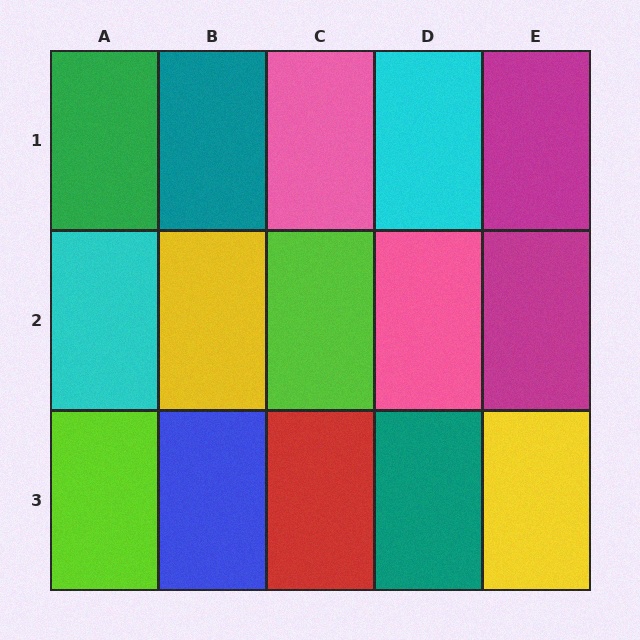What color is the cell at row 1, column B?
Teal.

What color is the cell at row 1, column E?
Magenta.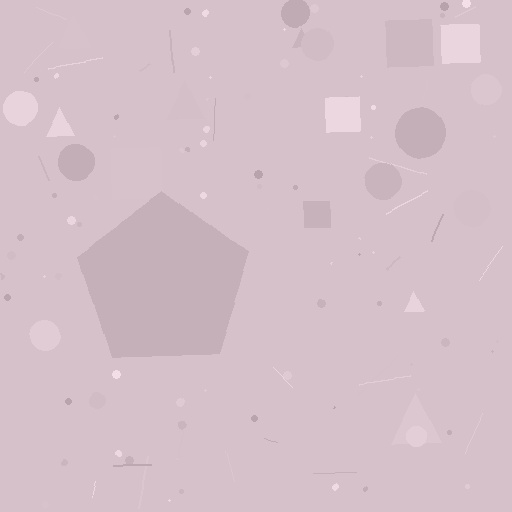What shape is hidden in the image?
A pentagon is hidden in the image.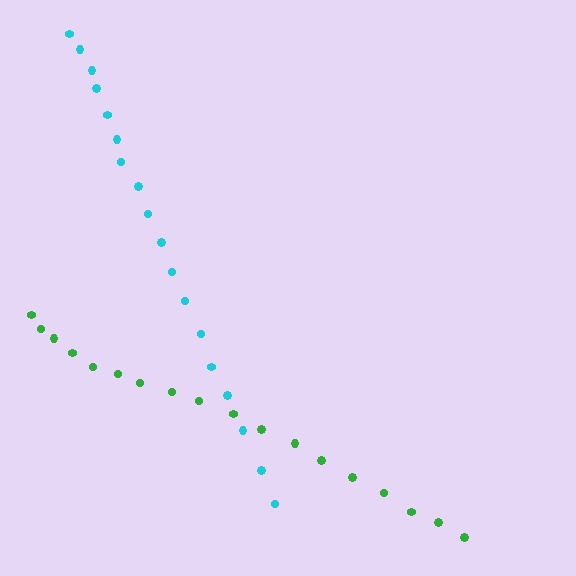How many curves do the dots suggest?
There are 2 distinct paths.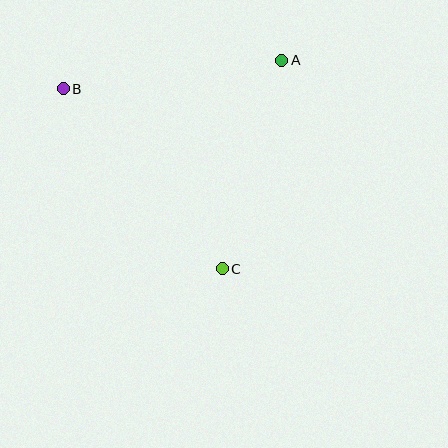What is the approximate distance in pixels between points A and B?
The distance between A and B is approximately 220 pixels.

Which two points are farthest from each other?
Points B and C are farthest from each other.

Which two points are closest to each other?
Points A and C are closest to each other.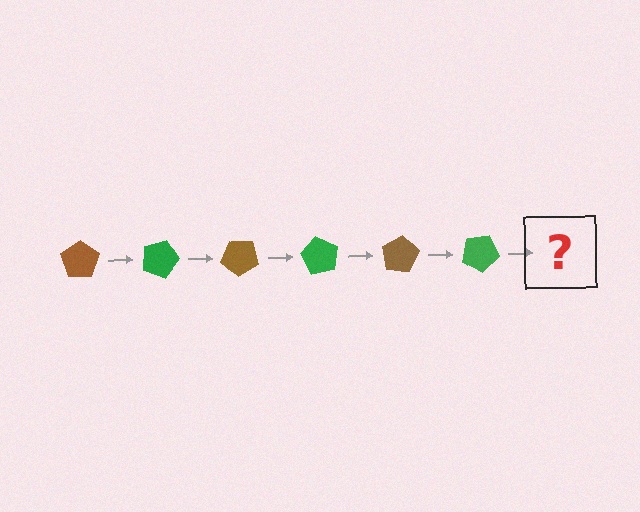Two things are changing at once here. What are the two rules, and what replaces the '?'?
The two rules are that it rotates 20 degrees each step and the color cycles through brown and green. The '?' should be a brown pentagon, rotated 120 degrees from the start.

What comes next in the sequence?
The next element should be a brown pentagon, rotated 120 degrees from the start.